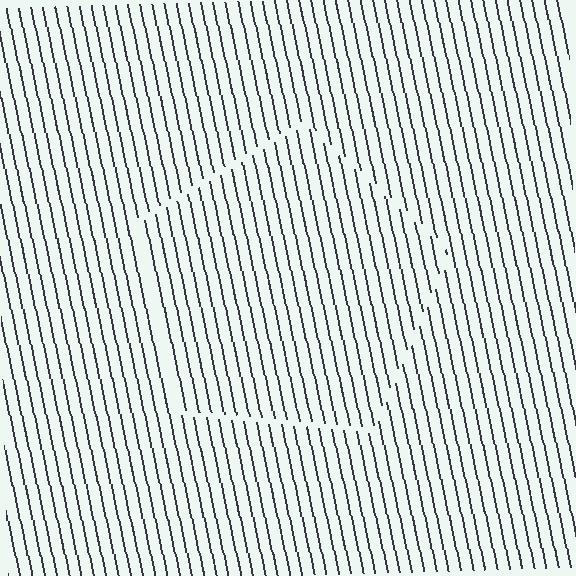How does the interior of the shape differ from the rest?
The interior of the shape contains the same grating, shifted by half a period — the contour is defined by the phase discontinuity where line-ends from the inner and outer gratings abut.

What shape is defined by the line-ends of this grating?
An illusory pentagon. The interior of the shape contains the same grating, shifted by half a period — the contour is defined by the phase discontinuity where line-ends from the inner and outer gratings abut.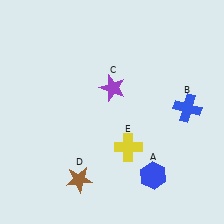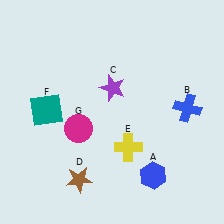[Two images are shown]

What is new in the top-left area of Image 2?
A teal square (F) was added in the top-left area of Image 2.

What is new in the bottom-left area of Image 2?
A magenta circle (G) was added in the bottom-left area of Image 2.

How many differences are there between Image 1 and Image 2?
There are 2 differences between the two images.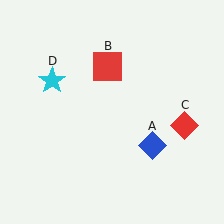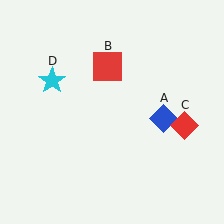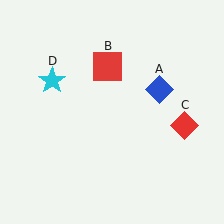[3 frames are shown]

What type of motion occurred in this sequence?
The blue diamond (object A) rotated counterclockwise around the center of the scene.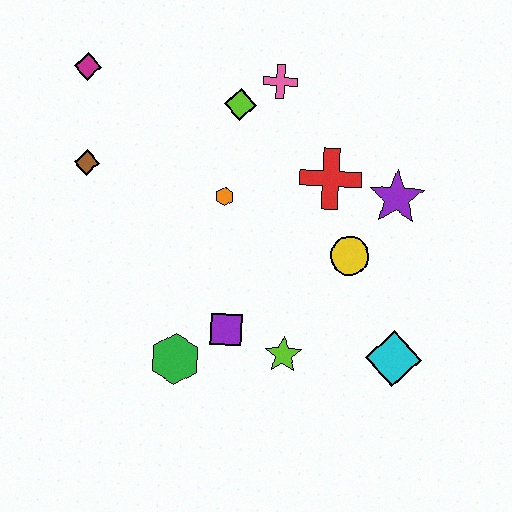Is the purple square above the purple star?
No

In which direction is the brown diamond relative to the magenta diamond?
The brown diamond is below the magenta diamond.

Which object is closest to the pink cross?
The lime diamond is closest to the pink cross.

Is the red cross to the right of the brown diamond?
Yes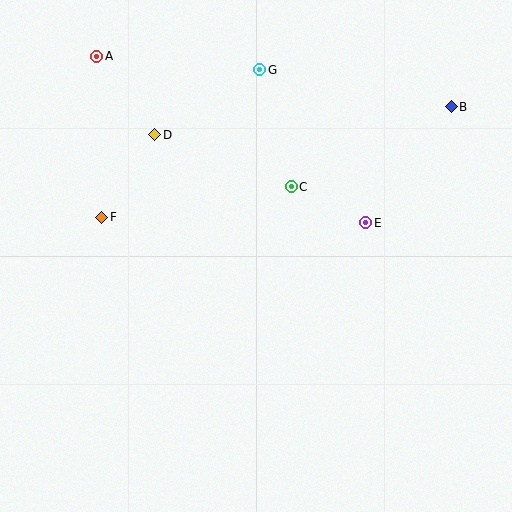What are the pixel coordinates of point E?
Point E is at (366, 223).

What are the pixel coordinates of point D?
Point D is at (155, 135).